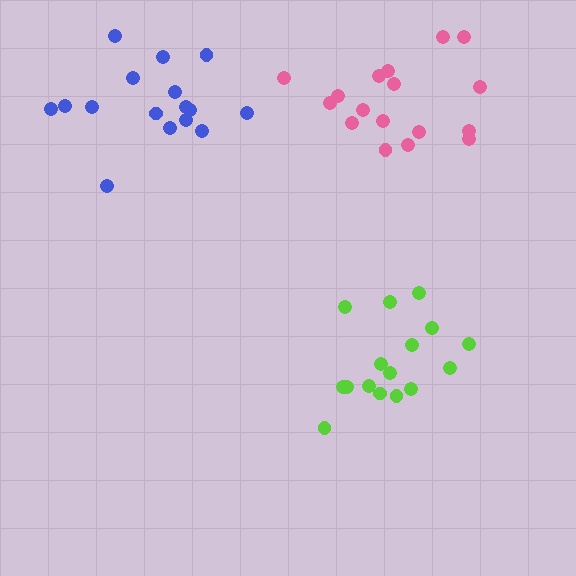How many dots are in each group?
Group 1: 17 dots, Group 2: 16 dots, Group 3: 16 dots (49 total).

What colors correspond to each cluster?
The clusters are colored: pink, lime, blue.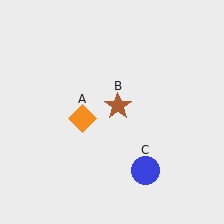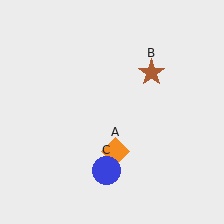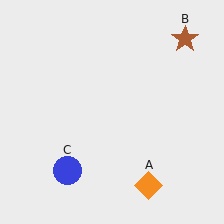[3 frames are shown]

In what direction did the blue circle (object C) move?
The blue circle (object C) moved left.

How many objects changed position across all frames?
3 objects changed position: orange diamond (object A), brown star (object B), blue circle (object C).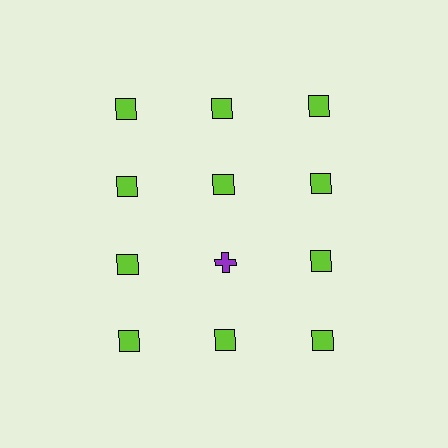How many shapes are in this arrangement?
There are 12 shapes arranged in a grid pattern.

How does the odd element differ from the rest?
It differs in both color (purple instead of lime) and shape (cross instead of square).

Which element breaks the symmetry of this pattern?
The purple cross in the third row, second from left column breaks the symmetry. All other shapes are lime squares.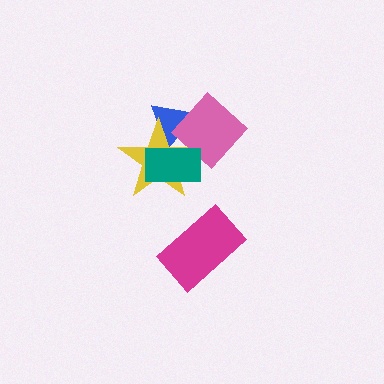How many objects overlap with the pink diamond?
2 objects overlap with the pink diamond.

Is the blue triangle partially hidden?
Yes, it is partially covered by another shape.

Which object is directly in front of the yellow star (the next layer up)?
The pink diamond is directly in front of the yellow star.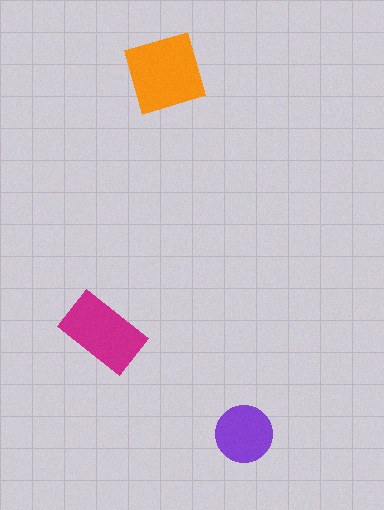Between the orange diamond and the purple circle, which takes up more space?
The orange diamond.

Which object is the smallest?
The purple circle.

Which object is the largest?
The orange diamond.